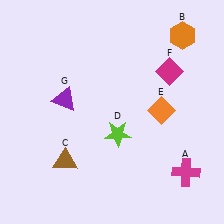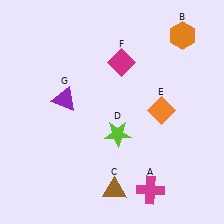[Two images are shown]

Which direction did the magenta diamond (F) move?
The magenta diamond (F) moved left.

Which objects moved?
The objects that moved are: the magenta cross (A), the brown triangle (C), the magenta diamond (F).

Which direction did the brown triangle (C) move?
The brown triangle (C) moved right.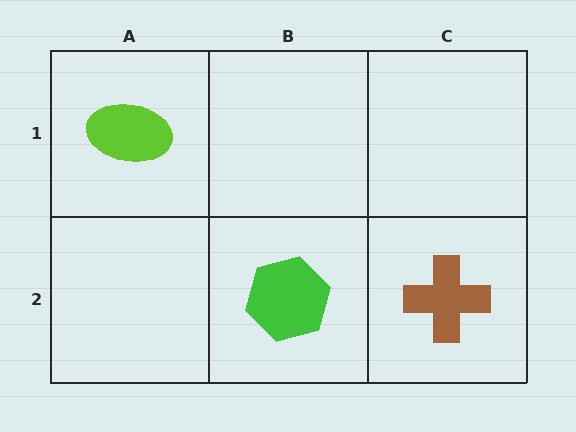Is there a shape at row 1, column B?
No, that cell is empty.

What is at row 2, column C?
A brown cross.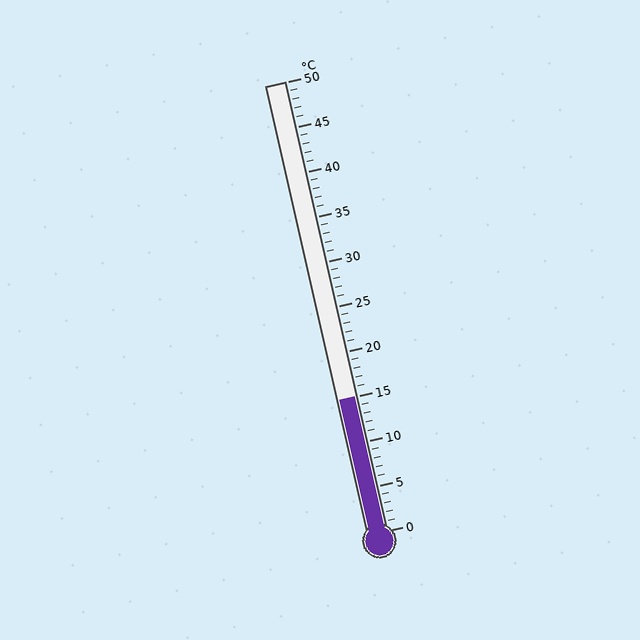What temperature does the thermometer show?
The thermometer shows approximately 15°C.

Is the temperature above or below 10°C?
The temperature is above 10°C.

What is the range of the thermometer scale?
The thermometer scale ranges from 0°C to 50°C.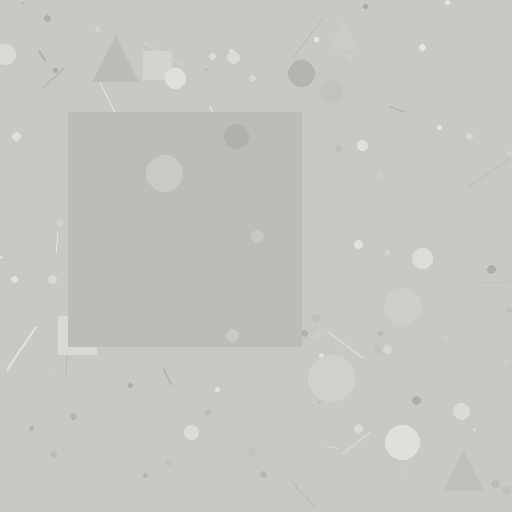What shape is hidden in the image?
A square is hidden in the image.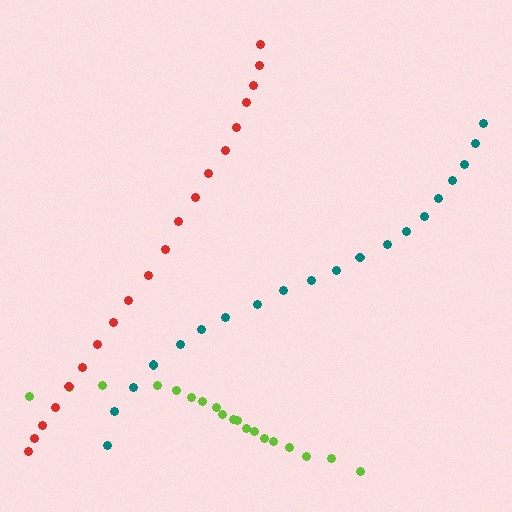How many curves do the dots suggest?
There are 3 distinct paths.